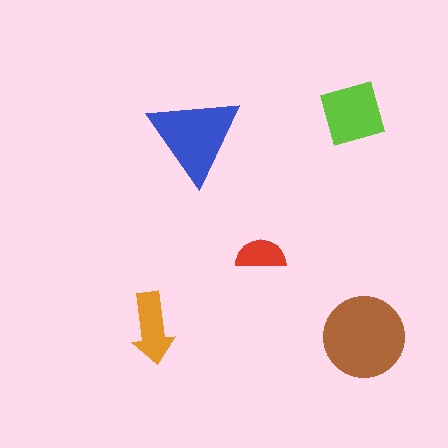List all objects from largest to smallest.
The brown circle, the blue triangle, the lime diamond, the orange arrow, the red semicircle.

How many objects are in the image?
There are 5 objects in the image.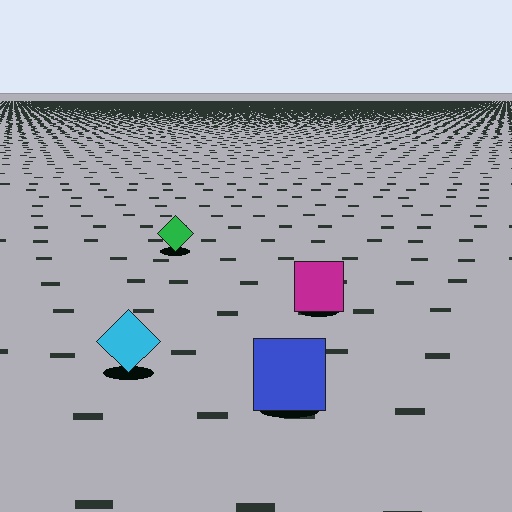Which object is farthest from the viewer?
The green diamond is farthest from the viewer. It appears smaller and the ground texture around it is denser.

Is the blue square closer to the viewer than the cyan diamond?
Yes. The blue square is closer — you can tell from the texture gradient: the ground texture is coarser near it.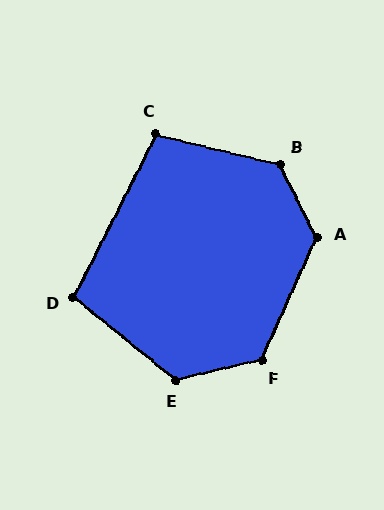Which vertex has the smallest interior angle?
D, at approximately 102 degrees.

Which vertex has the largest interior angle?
B, at approximately 130 degrees.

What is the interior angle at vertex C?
Approximately 103 degrees (obtuse).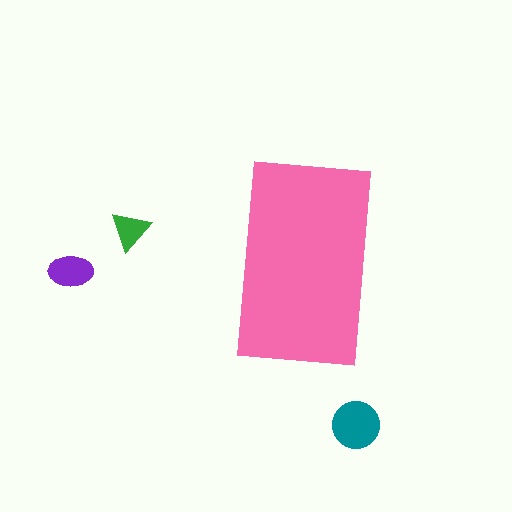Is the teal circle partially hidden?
No, the teal circle is fully visible.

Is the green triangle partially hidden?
No, the green triangle is fully visible.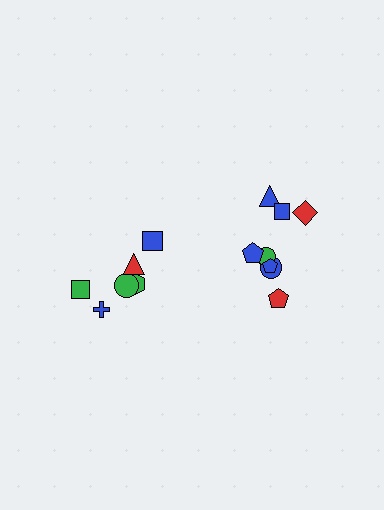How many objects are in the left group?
There are 6 objects.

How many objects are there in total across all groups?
There are 14 objects.